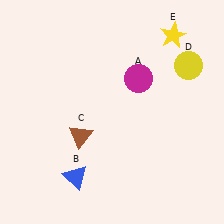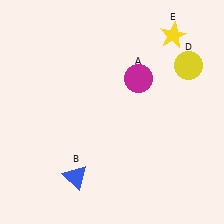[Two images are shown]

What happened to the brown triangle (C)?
The brown triangle (C) was removed in Image 2. It was in the bottom-left area of Image 1.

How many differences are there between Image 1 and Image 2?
There is 1 difference between the two images.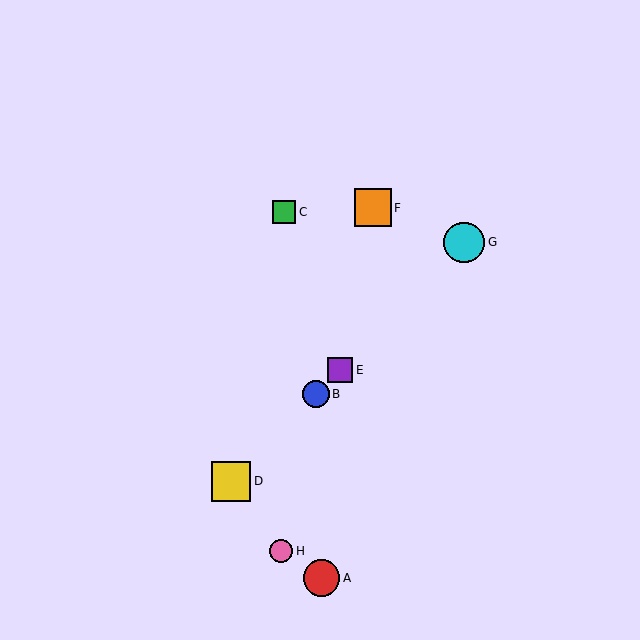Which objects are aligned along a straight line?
Objects B, D, E, G are aligned along a straight line.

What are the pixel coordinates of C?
Object C is at (284, 212).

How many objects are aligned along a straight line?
4 objects (B, D, E, G) are aligned along a straight line.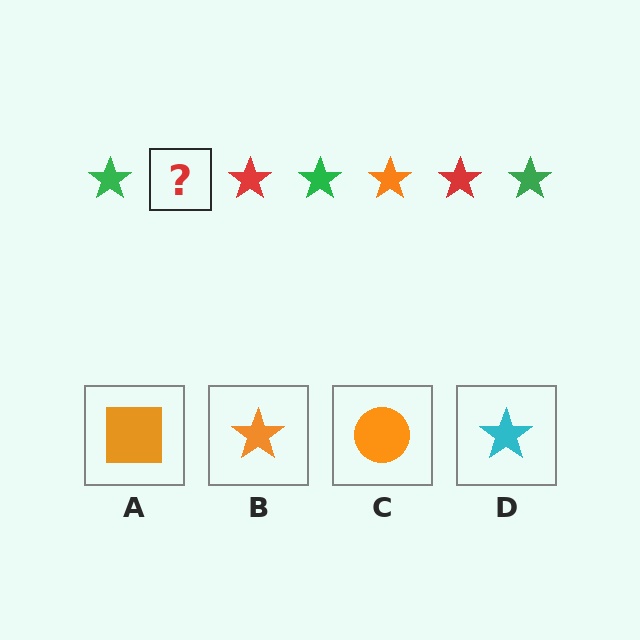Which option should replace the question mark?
Option B.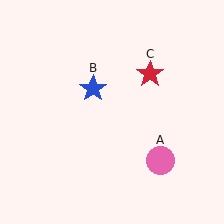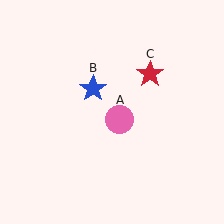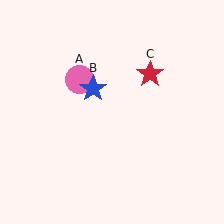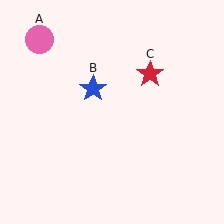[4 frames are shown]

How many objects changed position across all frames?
1 object changed position: pink circle (object A).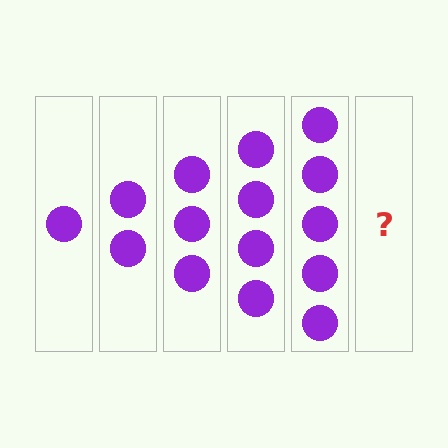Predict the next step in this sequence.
The next step is 6 circles.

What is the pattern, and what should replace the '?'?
The pattern is that each step adds one more circle. The '?' should be 6 circles.